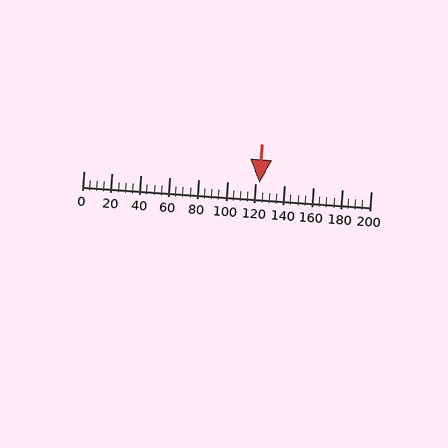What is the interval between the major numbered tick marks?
The major tick marks are spaced 20 units apart.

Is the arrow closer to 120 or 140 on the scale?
The arrow is closer to 120.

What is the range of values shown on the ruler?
The ruler shows values from 0 to 200.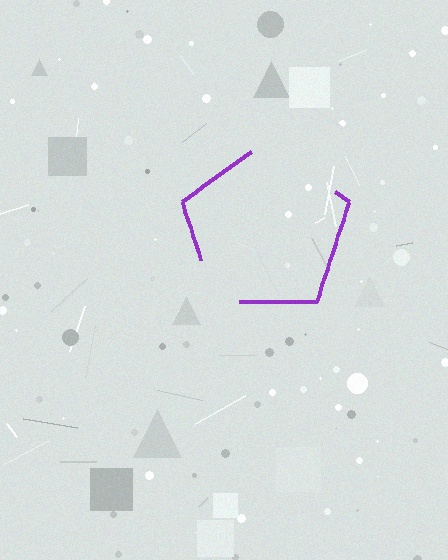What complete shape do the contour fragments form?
The contour fragments form a pentagon.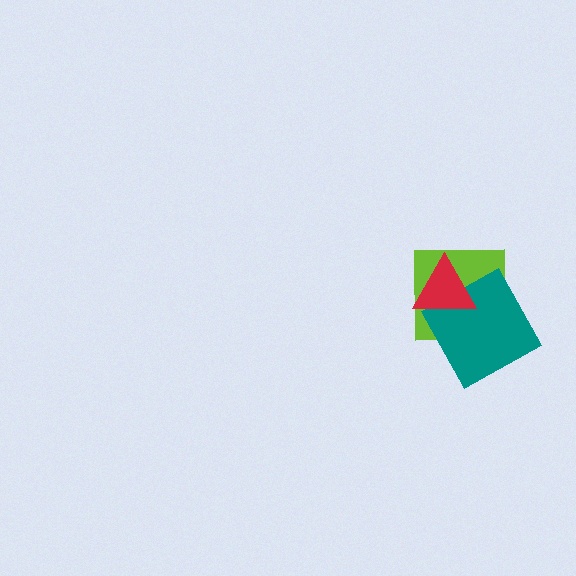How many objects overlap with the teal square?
2 objects overlap with the teal square.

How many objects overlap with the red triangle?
2 objects overlap with the red triangle.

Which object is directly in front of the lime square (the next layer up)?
The teal square is directly in front of the lime square.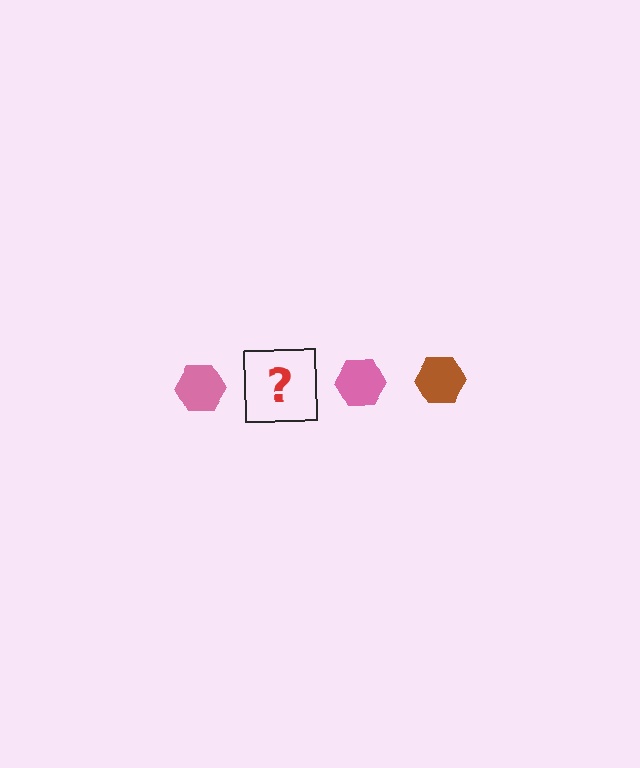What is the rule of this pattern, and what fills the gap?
The rule is that the pattern cycles through pink, brown hexagons. The gap should be filled with a brown hexagon.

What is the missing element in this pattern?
The missing element is a brown hexagon.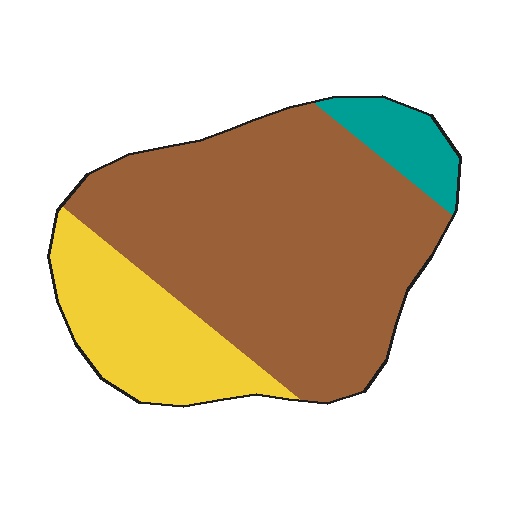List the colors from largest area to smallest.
From largest to smallest: brown, yellow, teal.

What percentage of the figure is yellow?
Yellow covers roughly 25% of the figure.